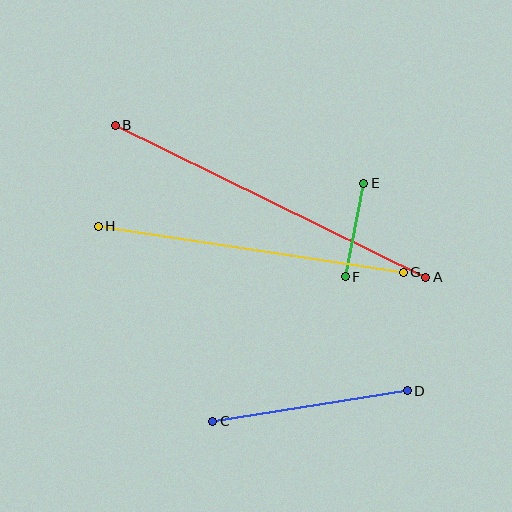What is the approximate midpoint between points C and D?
The midpoint is at approximately (310, 406) pixels.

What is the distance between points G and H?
The distance is approximately 308 pixels.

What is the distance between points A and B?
The distance is approximately 346 pixels.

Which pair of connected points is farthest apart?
Points A and B are farthest apart.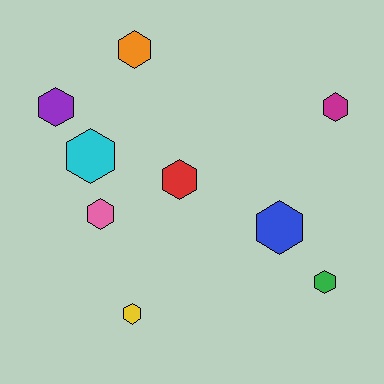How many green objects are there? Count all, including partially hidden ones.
There is 1 green object.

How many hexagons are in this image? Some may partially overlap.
There are 9 hexagons.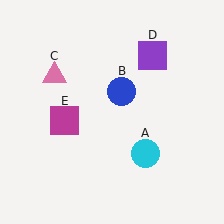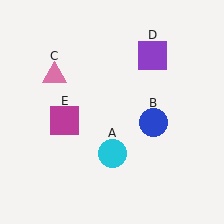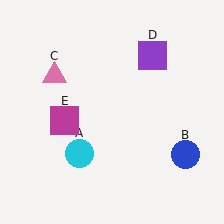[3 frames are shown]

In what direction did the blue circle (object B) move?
The blue circle (object B) moved down and to the right.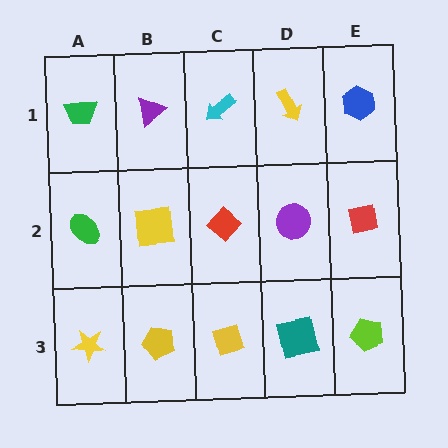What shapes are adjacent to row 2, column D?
A yellow arrow (row 1, column D), a teal square (row 3, column D), a red diamond (row 2, column C), a red square (row 2, column E).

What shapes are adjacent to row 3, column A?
A green ellipse (row 2, column A), a yellow pentagon (row 3, column B).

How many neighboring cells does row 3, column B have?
3.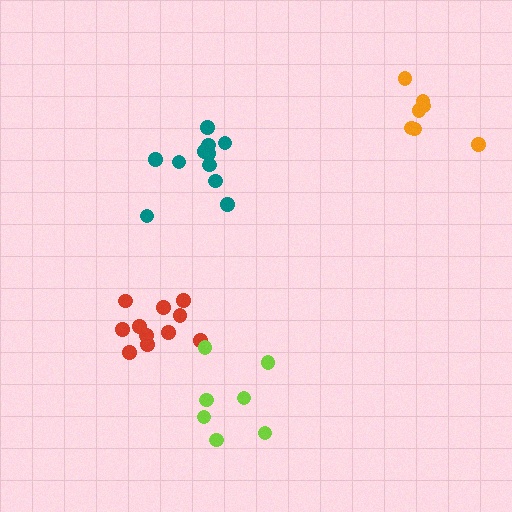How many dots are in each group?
Group 1: 11 dots, Group 2: 11 dots, Group 3: 7 dots, Group 4: 7 dots (36 total).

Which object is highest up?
The orange cluster is topmost.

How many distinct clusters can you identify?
There are 4 distinct clusters.